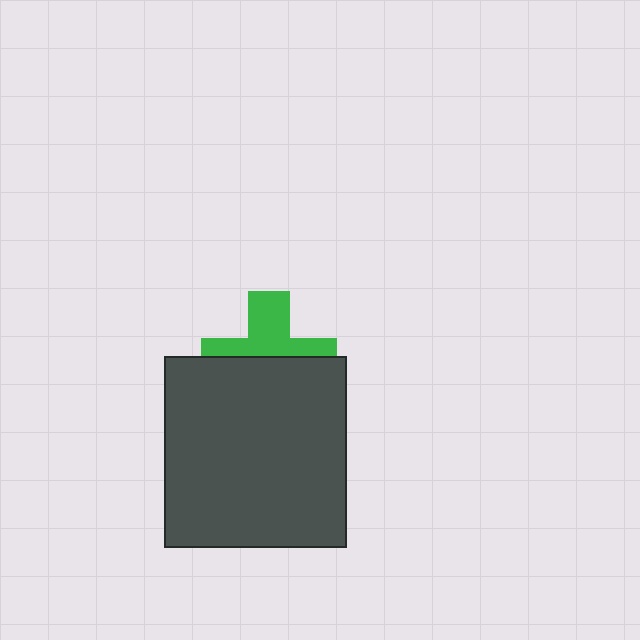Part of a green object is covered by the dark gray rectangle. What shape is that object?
It is a cross.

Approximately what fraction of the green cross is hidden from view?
Roughly 54% of the green cross is hidden behind the dark gray rectangle.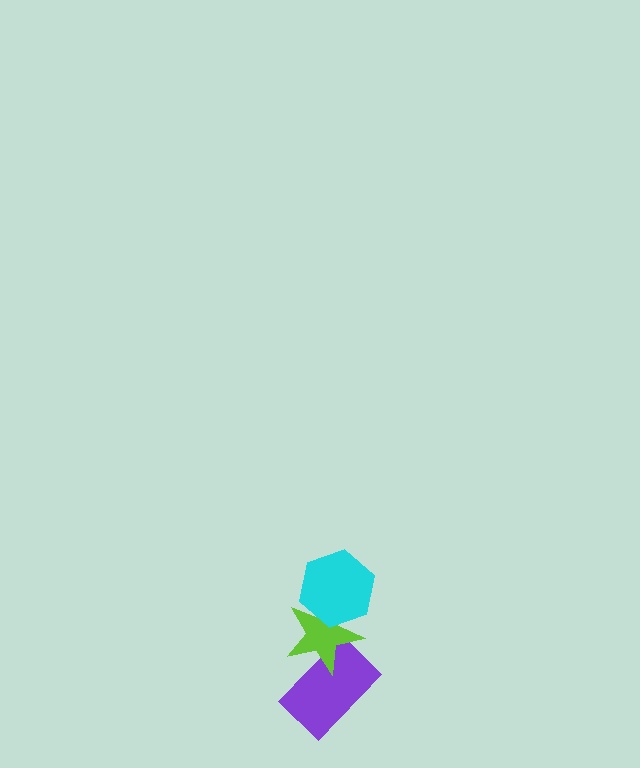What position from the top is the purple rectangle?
The purple rectangle is 3rd from the top.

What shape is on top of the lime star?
The cyan hexagon is on top of the lime star.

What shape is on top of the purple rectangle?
The lime star is on top of the purple rectangle.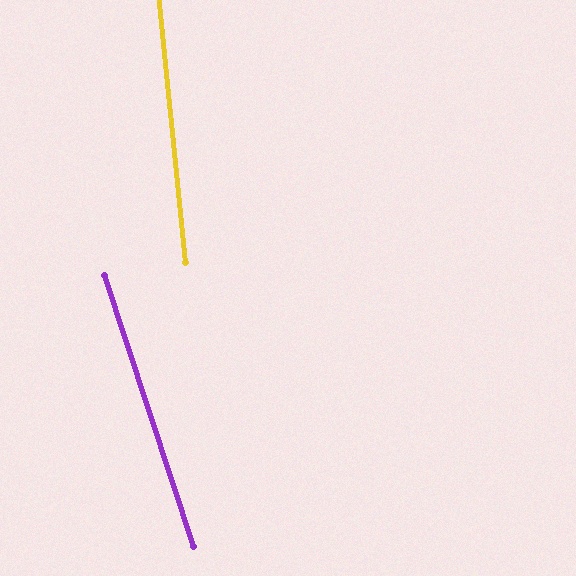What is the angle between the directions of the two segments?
Approximately 12 degrees.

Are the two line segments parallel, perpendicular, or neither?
Neither parallel nor perpendicular — they differ by about 12°.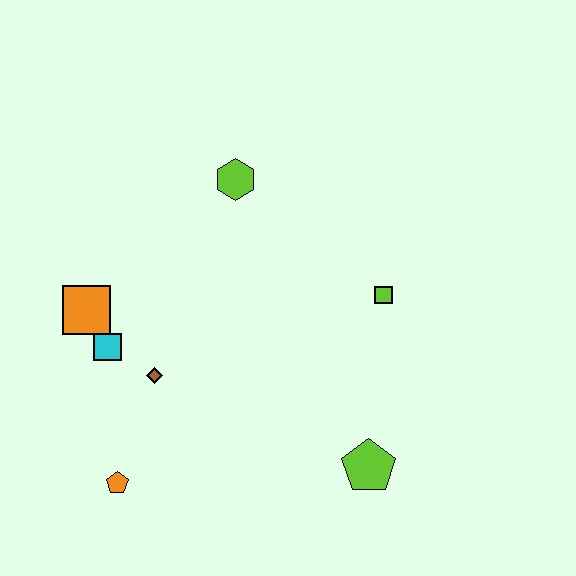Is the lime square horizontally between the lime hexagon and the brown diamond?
No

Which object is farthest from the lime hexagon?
The orange pentagon is farthest from the lime hexagon.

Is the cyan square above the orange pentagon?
Yes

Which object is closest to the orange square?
The cyan square is closest to the orange square.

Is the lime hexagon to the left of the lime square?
Yes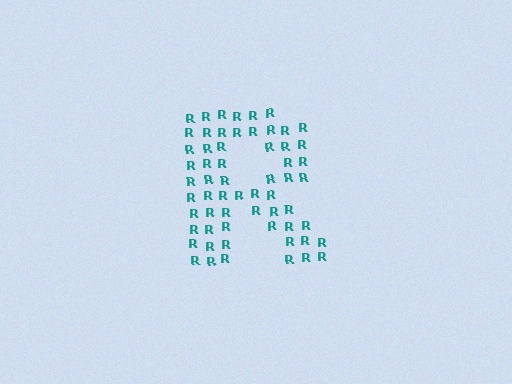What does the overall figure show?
The overall figure shows the letter R.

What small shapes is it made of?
It is made of small letter R's.